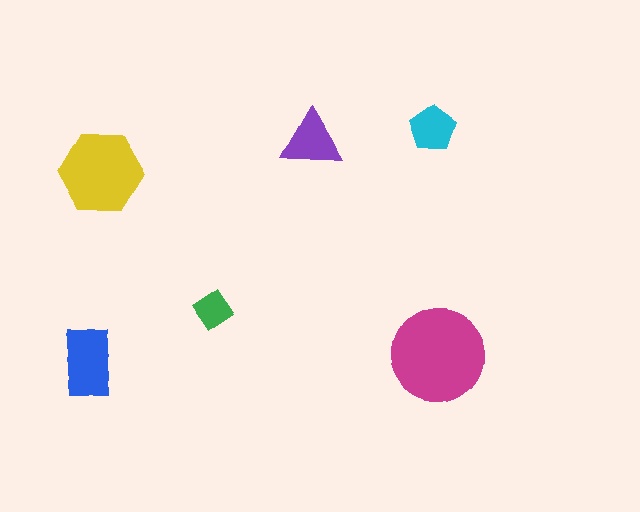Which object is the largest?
The magenta circle.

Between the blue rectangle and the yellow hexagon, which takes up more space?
The yellow hexagon.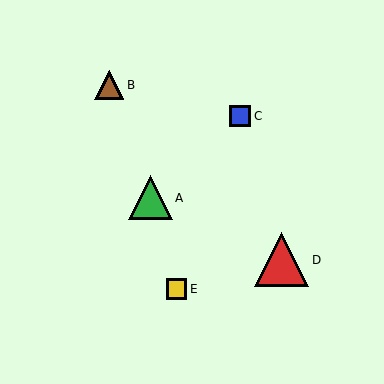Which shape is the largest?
The red triangle (labeled D) is the largest.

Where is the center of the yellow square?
The center of the yellow square is at (176, 289).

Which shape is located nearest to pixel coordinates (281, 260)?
The red triangle (labeled D) at (282, 260) is nearest to that location.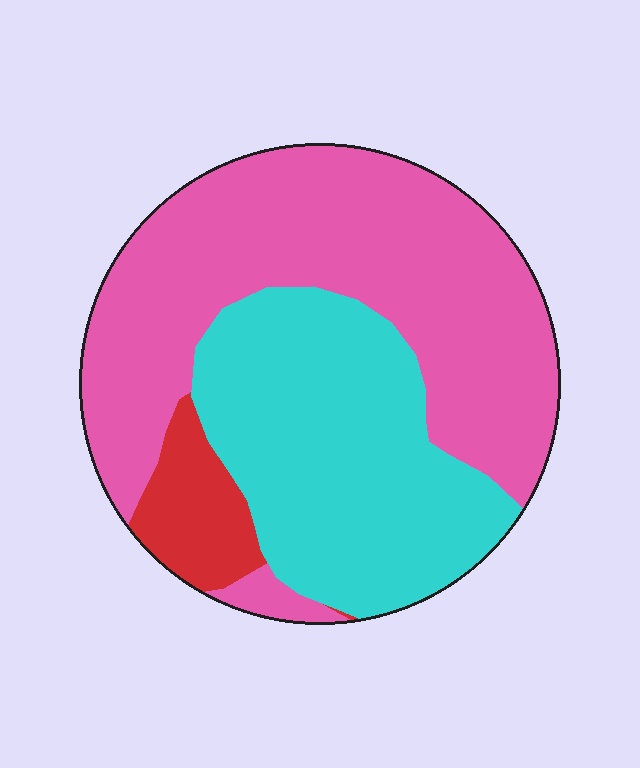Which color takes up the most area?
Pink, at roughly 55%.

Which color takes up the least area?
Red, at roughly 10%.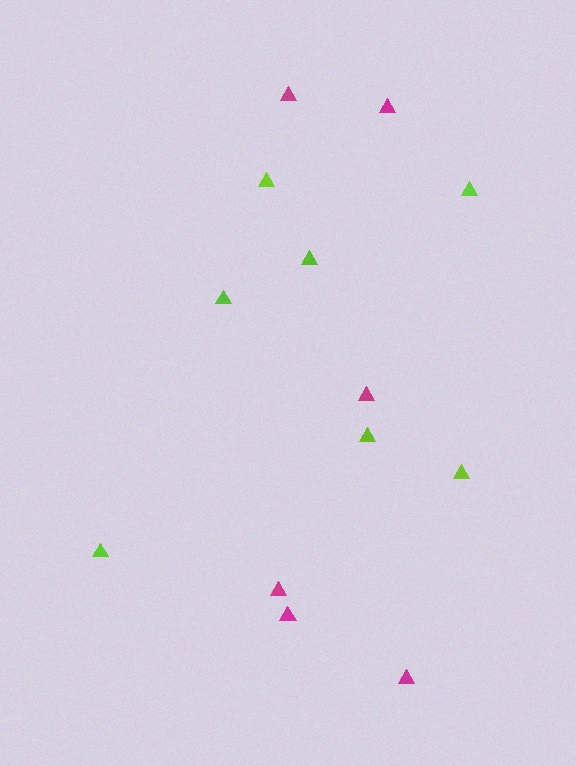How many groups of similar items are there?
There are 2 groups: one group of lime triangles (7) and one group of magenta triangles (6).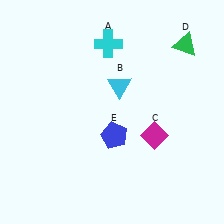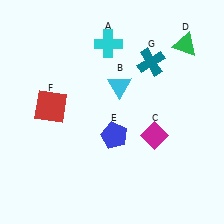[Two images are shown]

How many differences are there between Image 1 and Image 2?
There are 2 differences between the two images.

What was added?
A red square (F), a teal cross (G) were added in Image 2.